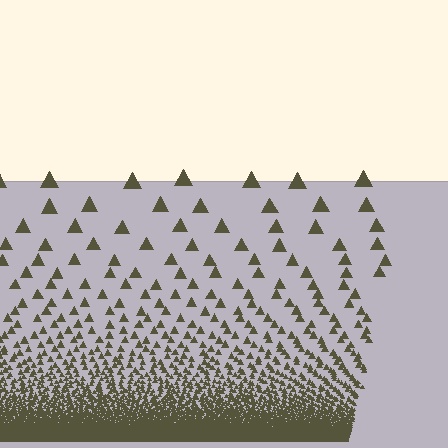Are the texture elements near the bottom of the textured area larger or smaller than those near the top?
Smaller. The gradient is inverted — elements near the bottom are smaller and denser.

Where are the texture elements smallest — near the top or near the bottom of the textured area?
Near the bottom.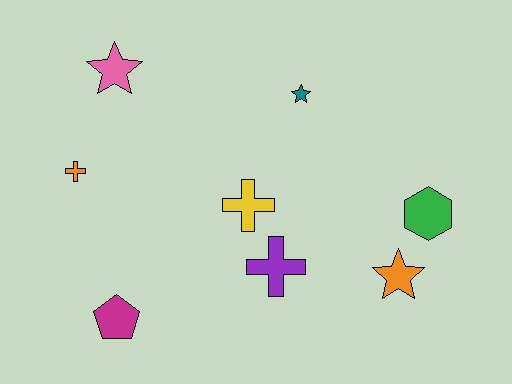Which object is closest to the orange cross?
The pink star is closest to the orange cross.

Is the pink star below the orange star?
No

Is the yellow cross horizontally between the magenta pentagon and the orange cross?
No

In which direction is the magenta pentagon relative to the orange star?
The magenta pentagon is to the left of the orange star.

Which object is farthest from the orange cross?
The green hexagon is farthest from the orange cross.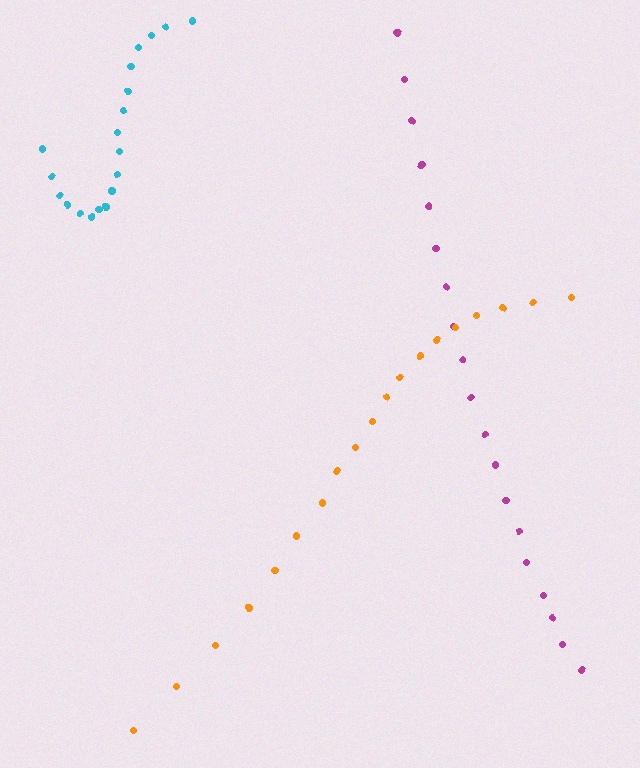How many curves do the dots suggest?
There are 3 distinct paths.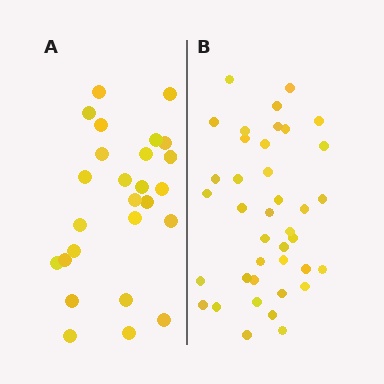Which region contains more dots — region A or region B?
Region B (the right region) has more dots.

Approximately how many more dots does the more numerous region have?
Region B has approximately 15 more dots than region A.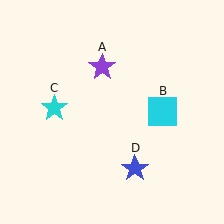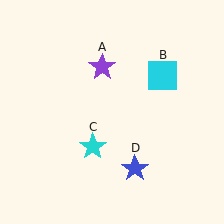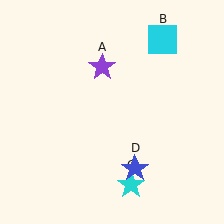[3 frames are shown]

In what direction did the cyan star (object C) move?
The cyan star (object C) moved down and to the right.